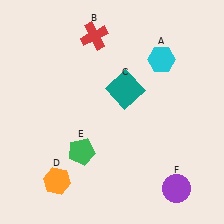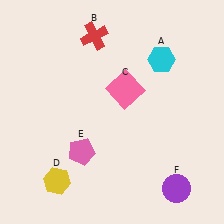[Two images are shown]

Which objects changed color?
C changed from teal to pink. D changed from orange to yellow. E changed from green to pink.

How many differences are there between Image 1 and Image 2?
There are 3 differences between the two images.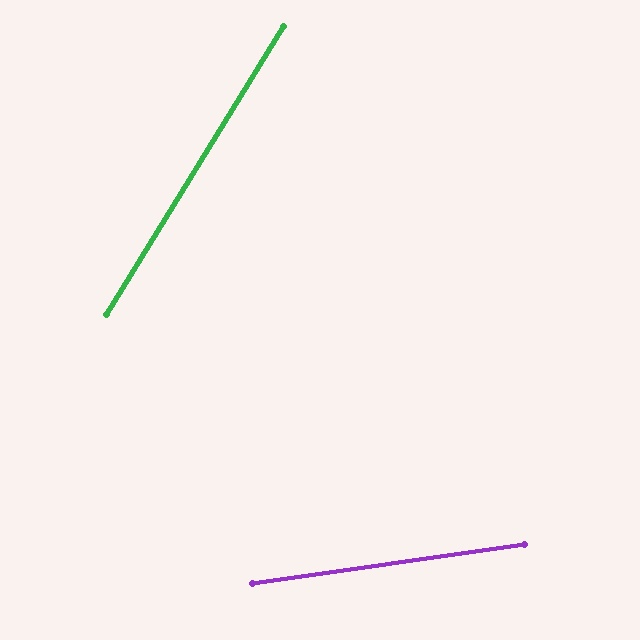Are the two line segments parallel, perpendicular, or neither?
Neither parallel nor perpendicular — they differ by about 50°.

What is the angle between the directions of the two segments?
Approximately 50 degrees.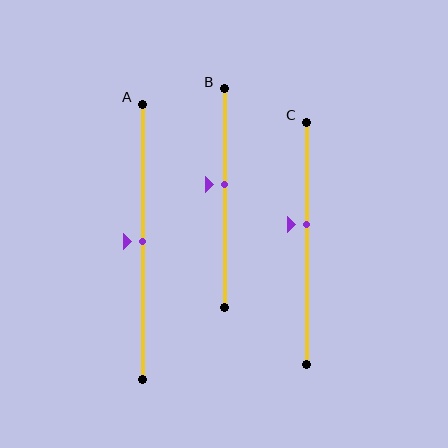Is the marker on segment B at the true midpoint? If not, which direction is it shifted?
No, the marker on segment B is shifted upward by about 6% of the segment length.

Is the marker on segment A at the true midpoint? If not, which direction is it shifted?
Yes, the marker on segment A is at the true midpoint.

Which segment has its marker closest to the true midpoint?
Segment A has its marker closest to the true midpoint.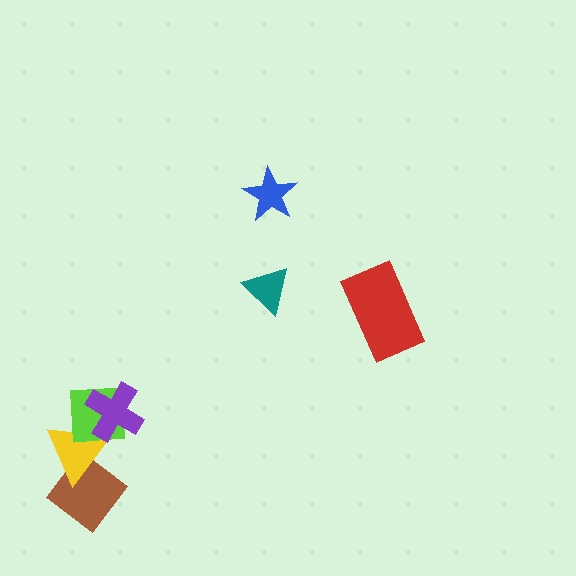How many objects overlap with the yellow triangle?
3 objects overlap with the yellow triangle.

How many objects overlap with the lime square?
2 objects overlap with the lime square.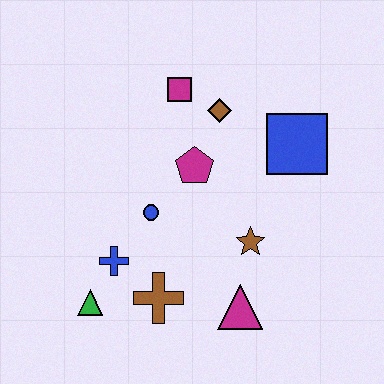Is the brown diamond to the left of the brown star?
Yes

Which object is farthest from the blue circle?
The blue square is farthest from the blue circle.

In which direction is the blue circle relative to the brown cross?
The blue circle is above the brown cross.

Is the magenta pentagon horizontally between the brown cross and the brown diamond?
Yes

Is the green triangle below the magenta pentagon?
Yes